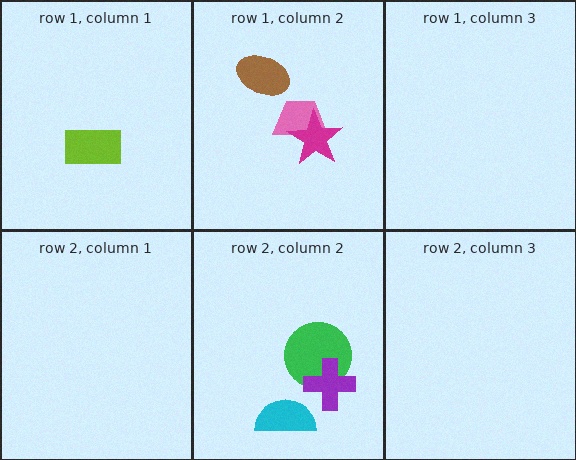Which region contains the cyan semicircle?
The row 2, column 2 region.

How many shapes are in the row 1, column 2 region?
3.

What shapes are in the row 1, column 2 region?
The pink trapezoid, the magenta star, the brown ellipse.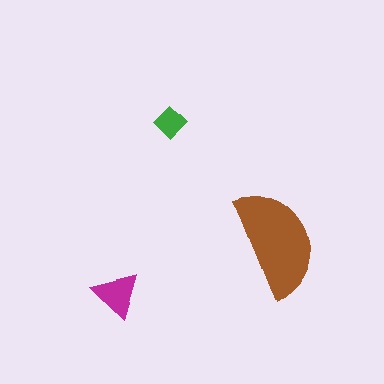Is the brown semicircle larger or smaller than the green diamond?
Larger.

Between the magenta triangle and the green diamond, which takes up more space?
The magenta triangle.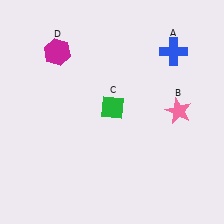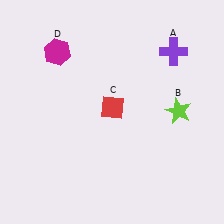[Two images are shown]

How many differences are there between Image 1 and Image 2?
There are 3 differences between the two images.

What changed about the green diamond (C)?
In Image 1, C is green. In Image 2, it changed to red.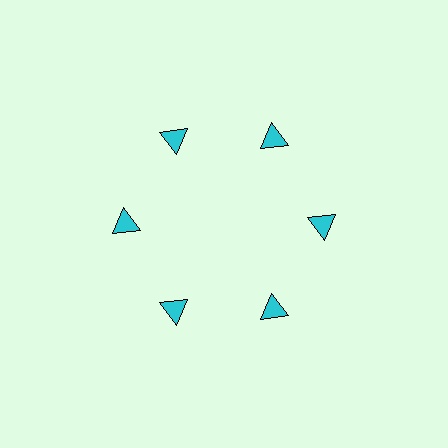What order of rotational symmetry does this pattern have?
This pattern has 6-fold rotational symmetry.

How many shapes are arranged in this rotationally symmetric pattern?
There are 6 shapes, arranged in 6 groups of 1.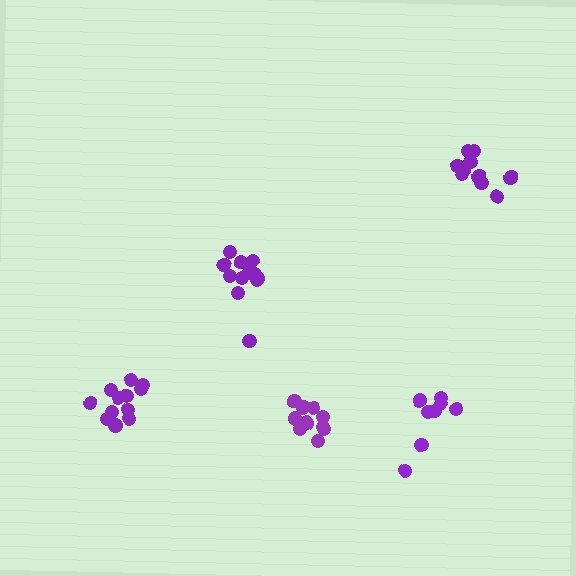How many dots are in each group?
Group 1: 13 dots, Group 2: 10 dots, Group 3: 10 dots, Group 4: 12 dots, Group 5: 8 dots (53 total).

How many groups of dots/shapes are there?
There are 5 groups.